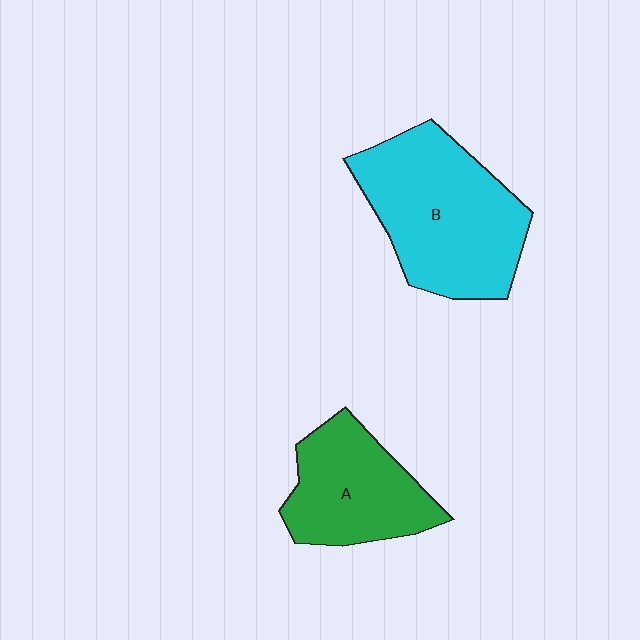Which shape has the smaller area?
Shape A (green).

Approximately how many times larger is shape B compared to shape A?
Approximately 1.5 times.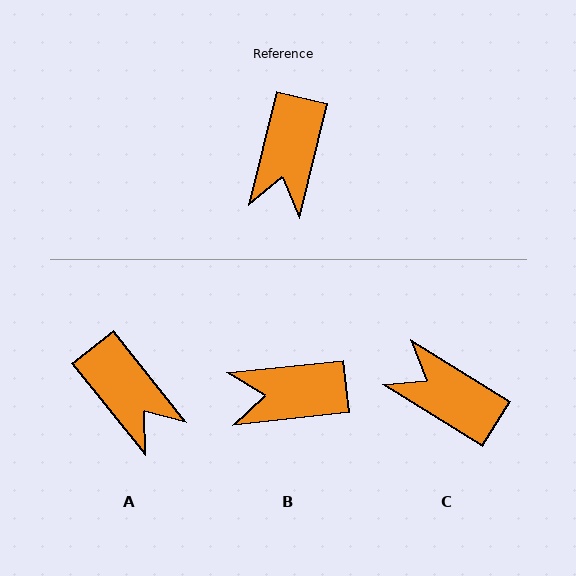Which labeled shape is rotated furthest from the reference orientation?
C, about 108 degrees away.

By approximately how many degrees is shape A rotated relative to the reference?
Approximately 53 degrees counter-clockwise.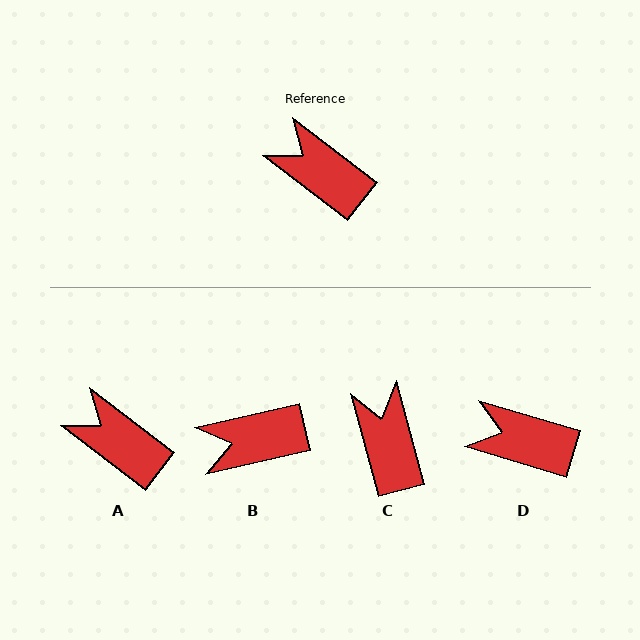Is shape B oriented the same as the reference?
No, it is off by about 50 degrees.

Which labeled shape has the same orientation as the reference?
A.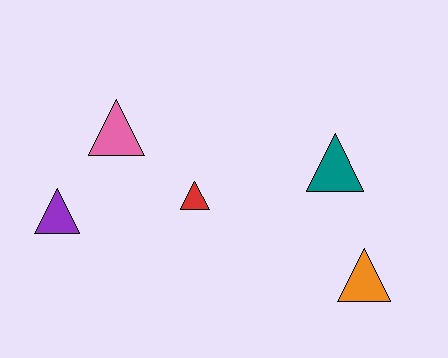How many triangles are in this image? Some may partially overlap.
There are 5 triangles.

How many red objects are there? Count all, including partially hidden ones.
There is 1 red object.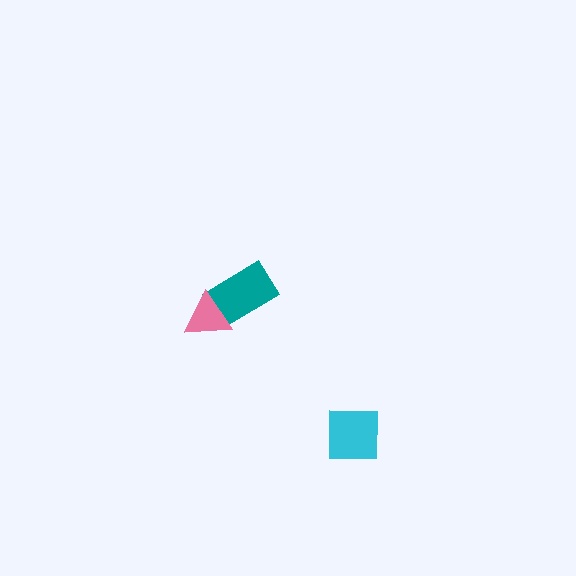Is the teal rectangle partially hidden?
Yes, it is partially covered by another shape.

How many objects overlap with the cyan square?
0 objects overlap with the cyan square.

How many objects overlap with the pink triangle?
1 object overlaps with the pink triangle.